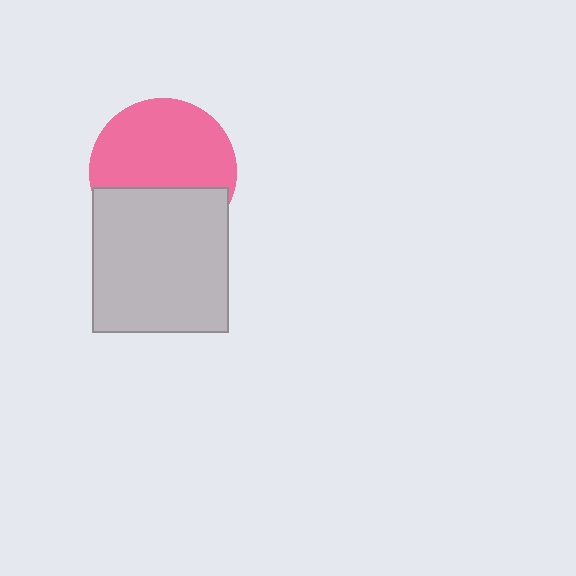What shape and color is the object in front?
The object in front is a light gray rectangle.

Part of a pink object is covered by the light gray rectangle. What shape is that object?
It is a circle.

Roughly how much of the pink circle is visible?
About half of it is visible (roughly 64%).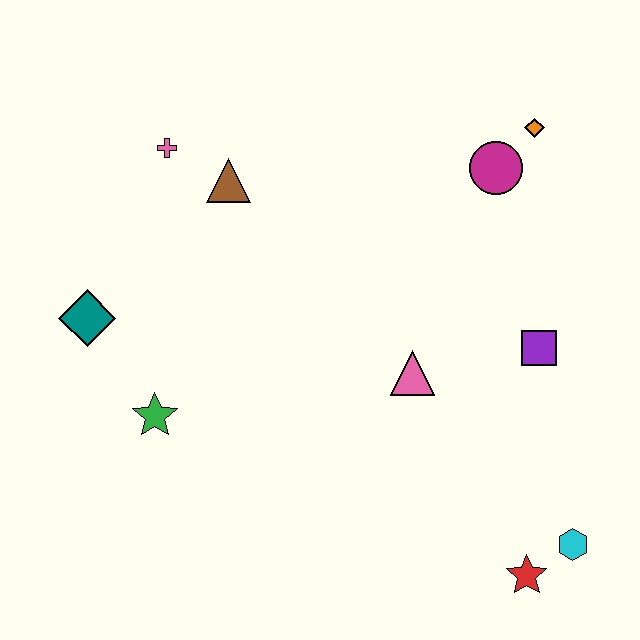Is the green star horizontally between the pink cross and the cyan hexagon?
No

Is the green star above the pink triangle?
No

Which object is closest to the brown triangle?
The pink cross is closest to the brown triangle.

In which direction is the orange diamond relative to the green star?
The orange diamond is to the right of the green star.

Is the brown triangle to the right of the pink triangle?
No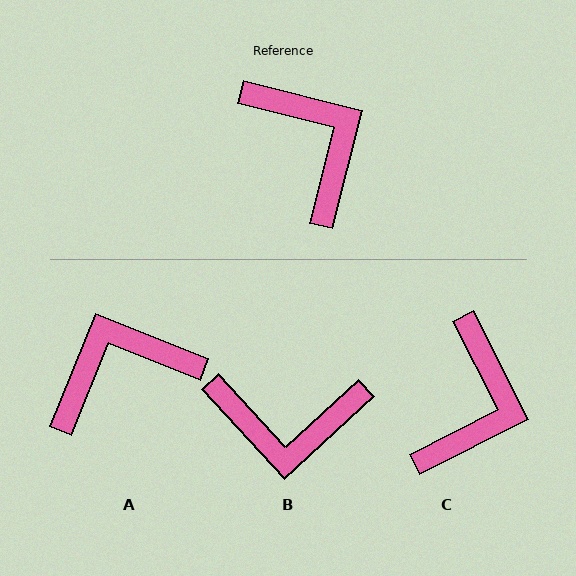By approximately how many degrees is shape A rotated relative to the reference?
Approximately 82 degrees counter-clockwise.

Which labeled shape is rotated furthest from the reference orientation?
B, about 123 degrees away.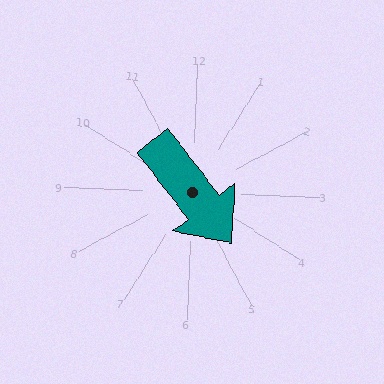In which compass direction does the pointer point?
Southeast.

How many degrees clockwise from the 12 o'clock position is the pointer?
Approximately 140 degrees.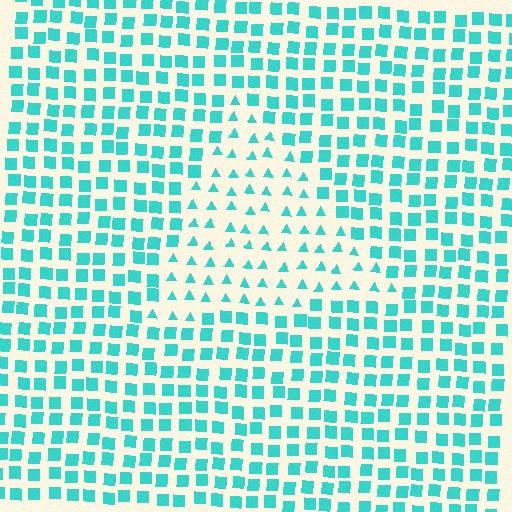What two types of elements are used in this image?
The image uses triangles inside the triangle region and squares outside it.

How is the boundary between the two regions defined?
The boundary is defined by a change in element shape: triangles inside vs. squares outside. All elements share the same color and spacing.